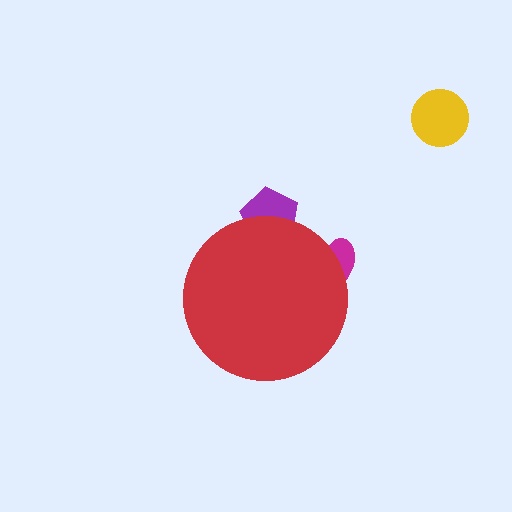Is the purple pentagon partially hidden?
Yes, the purple pentagon is partially hidden behind the red circle.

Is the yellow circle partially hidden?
No, the yellow circle is fully visible.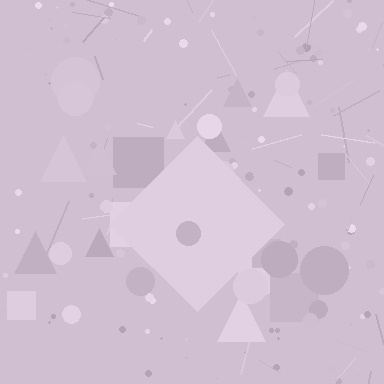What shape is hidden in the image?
A diamond is hidden in the image.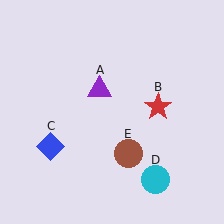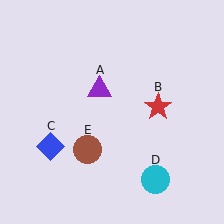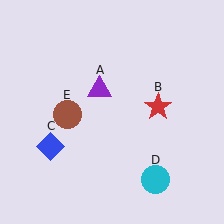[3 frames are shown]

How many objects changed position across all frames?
1 object changed position: brown circle (object E).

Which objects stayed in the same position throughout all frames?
Purple triangle (object A) and red star (object B) and blue diamond (object C) and cyan circle (object D) remained stationary.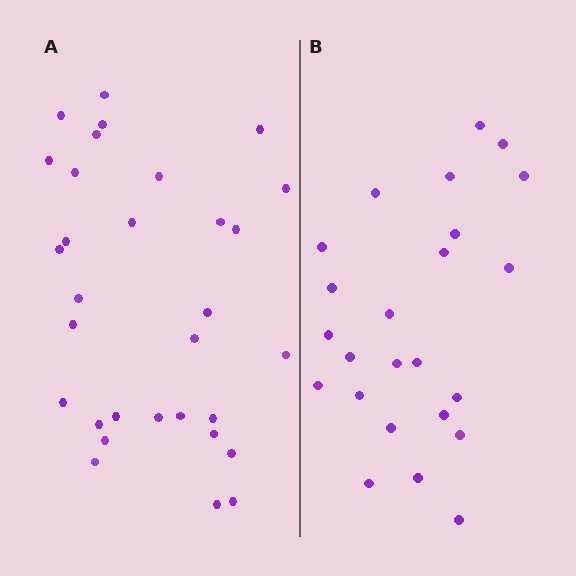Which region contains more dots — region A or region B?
Region A (the left region) has more dots.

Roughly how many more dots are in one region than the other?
Region A has roughly 8 or so more dots than region B.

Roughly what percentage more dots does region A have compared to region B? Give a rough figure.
About 30% more.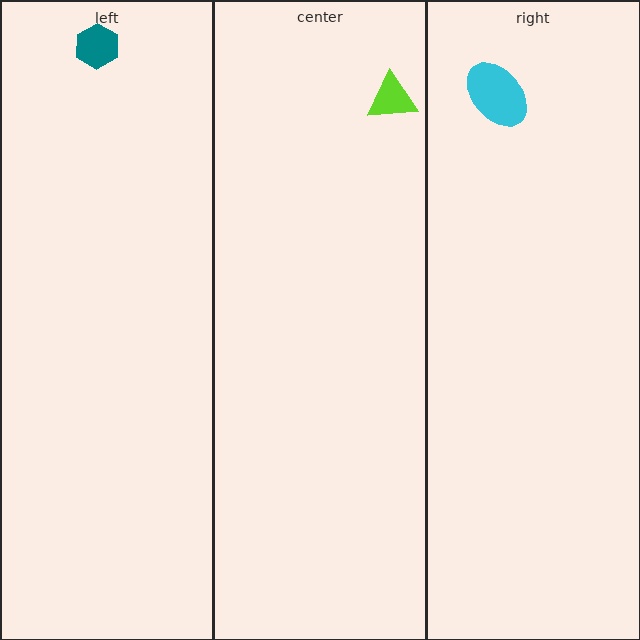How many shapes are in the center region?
1.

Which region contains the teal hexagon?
The left region.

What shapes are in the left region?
The teal hexagon.